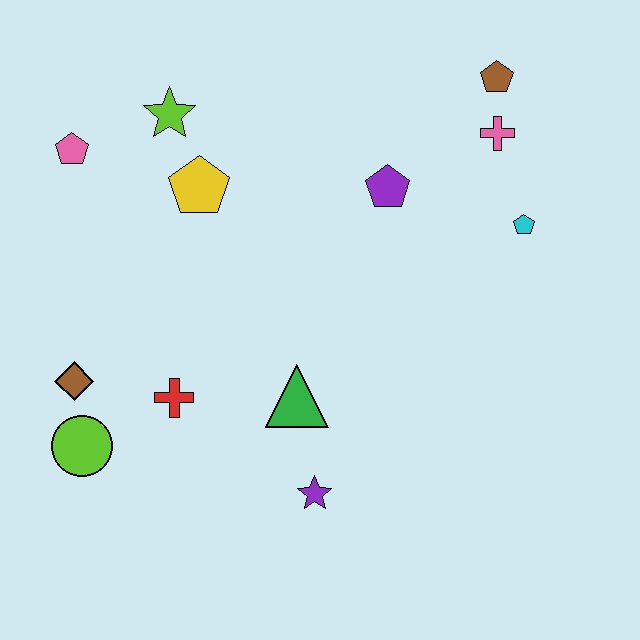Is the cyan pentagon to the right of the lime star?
Yes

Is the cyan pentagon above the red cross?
Yes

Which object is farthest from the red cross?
The brown pentagon is farthest from the red cross.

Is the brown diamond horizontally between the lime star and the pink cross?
No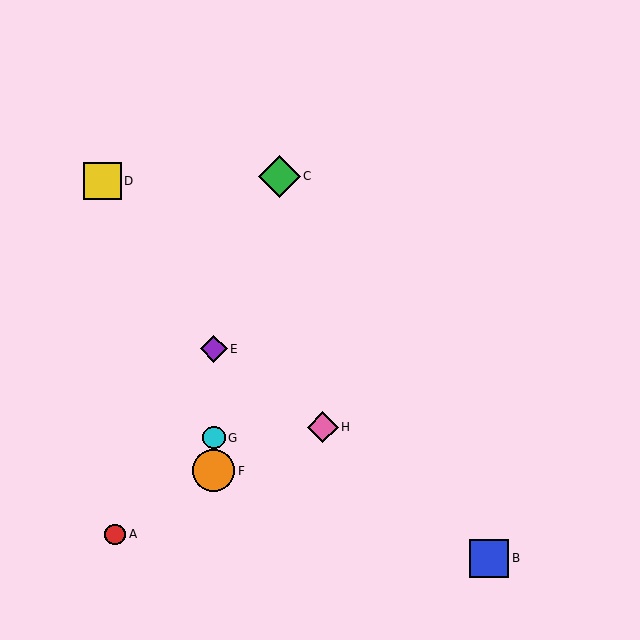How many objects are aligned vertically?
3 objects (E, F, G) are aligned vertically.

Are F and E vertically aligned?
Yes, both are at x≈214.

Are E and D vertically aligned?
No, E is at x≈214 and D is at x≈103.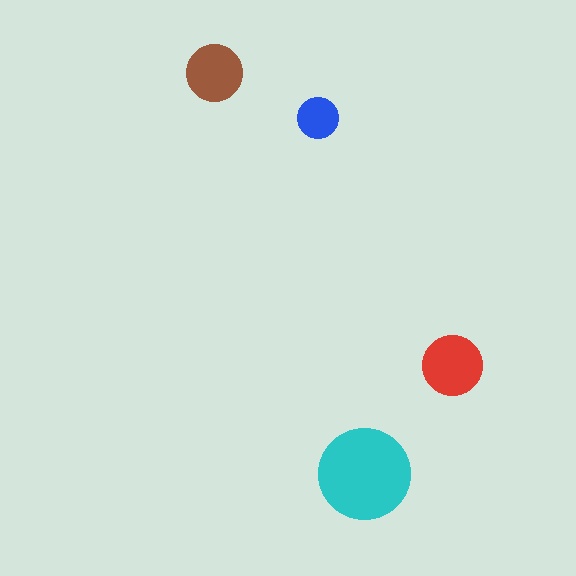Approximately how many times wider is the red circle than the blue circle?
About 1.5 times wider.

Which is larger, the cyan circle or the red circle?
The cyan one.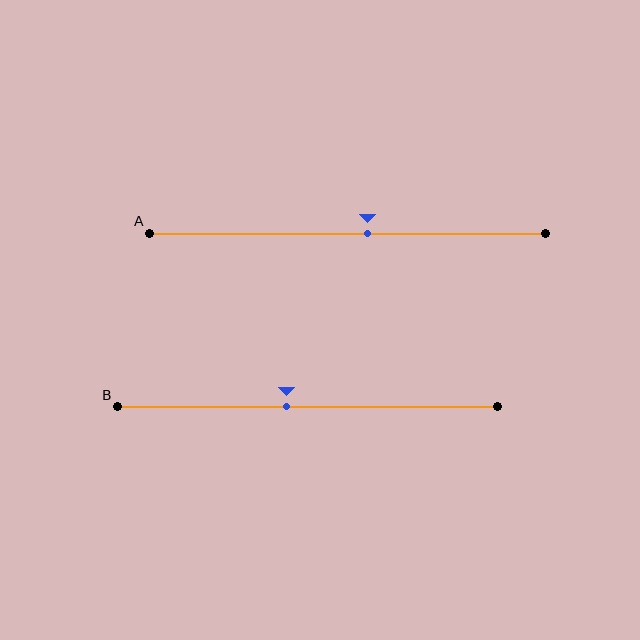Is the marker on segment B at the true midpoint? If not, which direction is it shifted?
No, the marker on segment B is shifted to the left by about 5% of the segment length.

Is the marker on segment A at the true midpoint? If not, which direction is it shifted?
No, the marker on segment A is shifted to the right by about 5% of the segment length.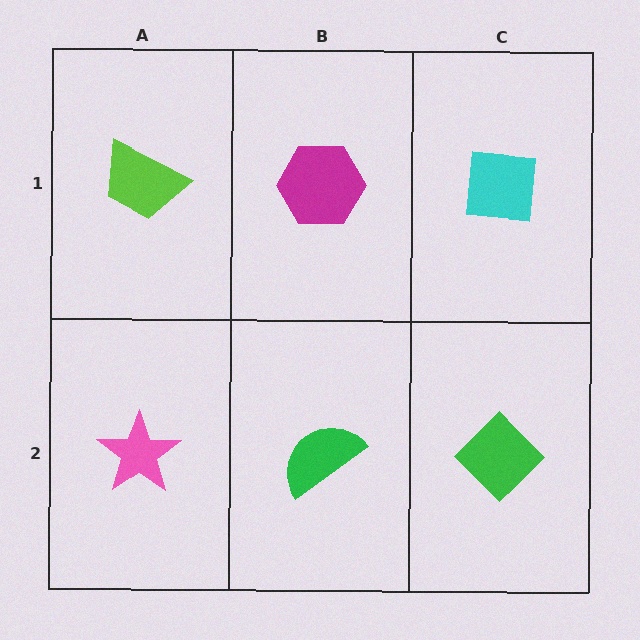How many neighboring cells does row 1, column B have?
3.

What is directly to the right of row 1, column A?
A magenta hexagon.